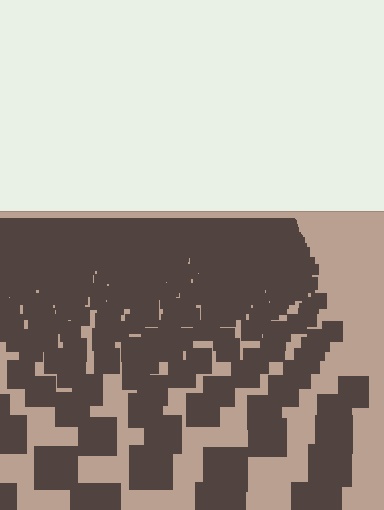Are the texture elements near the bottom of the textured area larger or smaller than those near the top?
Larger. Near the bottom, elements are closer to the viewer and appear at a bigger on-screen size.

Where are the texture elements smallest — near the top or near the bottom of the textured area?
Near the top.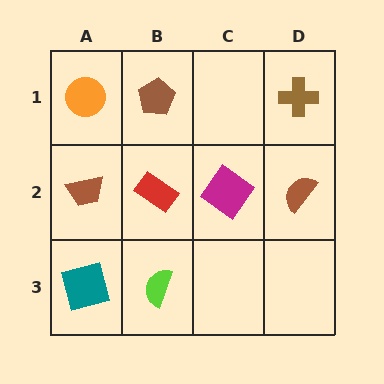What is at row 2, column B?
A red rectangle.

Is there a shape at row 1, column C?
No, that cell is empty.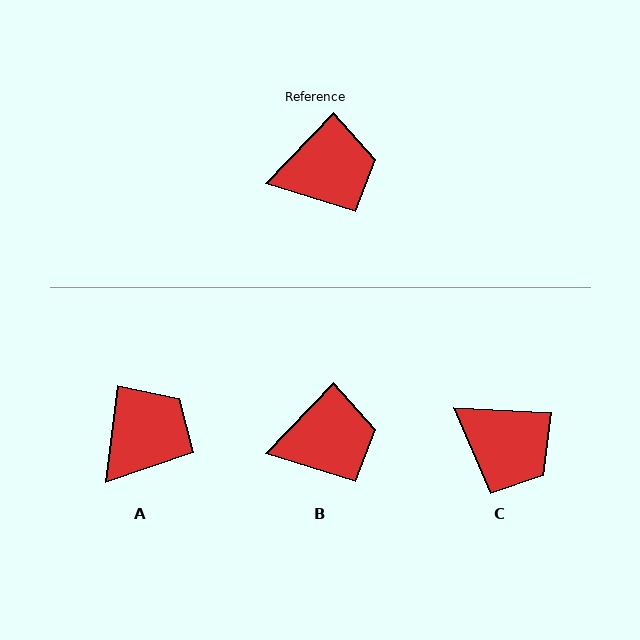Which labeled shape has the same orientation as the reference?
B.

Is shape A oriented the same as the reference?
No, it is off by about 36 degrees.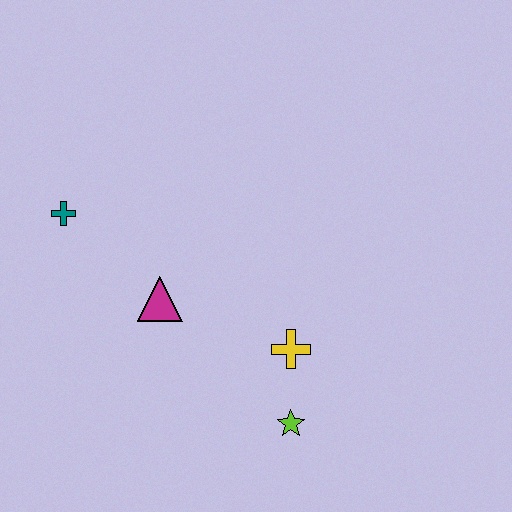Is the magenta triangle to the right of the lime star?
No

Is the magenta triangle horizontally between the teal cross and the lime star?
Yes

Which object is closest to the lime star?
The yellow cross is closest to the lime star.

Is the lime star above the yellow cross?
No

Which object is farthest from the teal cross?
The lime star is farthest from the teal cross.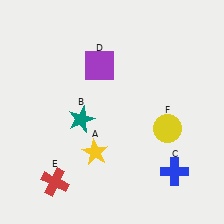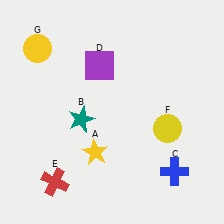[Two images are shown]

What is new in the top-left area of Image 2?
A yellow circle (G) was added in the top-left area of Image 2.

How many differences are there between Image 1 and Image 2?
There is 1 difference between the two images.